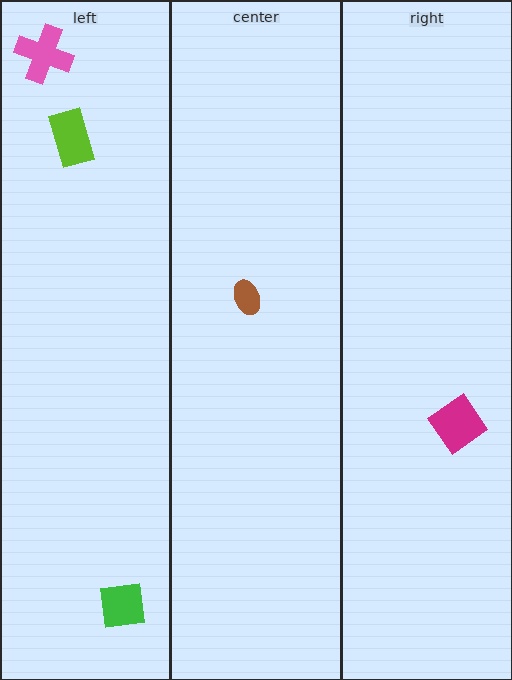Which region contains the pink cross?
The left region.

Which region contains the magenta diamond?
The right region.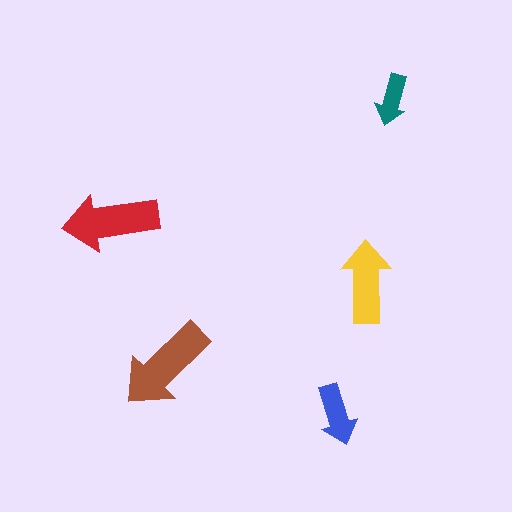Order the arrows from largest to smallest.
the brown one, the red one, the yellow one, the blue one, the teal one.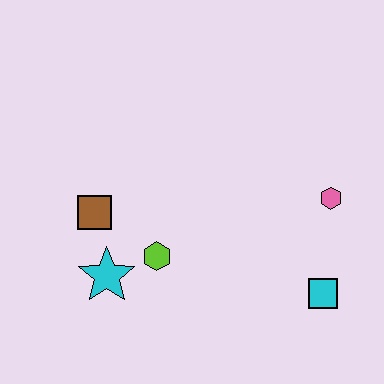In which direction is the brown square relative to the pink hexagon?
The brown square is to the left of the pink hexagon.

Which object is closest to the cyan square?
The pink hexagon is closest to the cyan square.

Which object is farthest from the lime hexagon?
The pink hexagon is farthest from the lime hexagon.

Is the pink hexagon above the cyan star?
Yes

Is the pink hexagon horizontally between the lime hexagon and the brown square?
No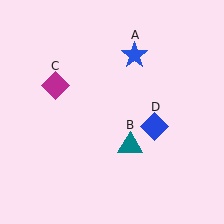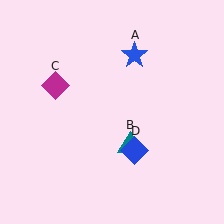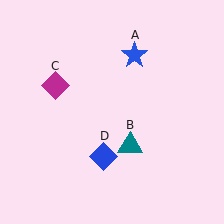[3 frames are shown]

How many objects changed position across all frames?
1 object changed position: blue diamond (object D).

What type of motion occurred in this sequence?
The blue diamond (object D) rotated clockwise around the center of the scene.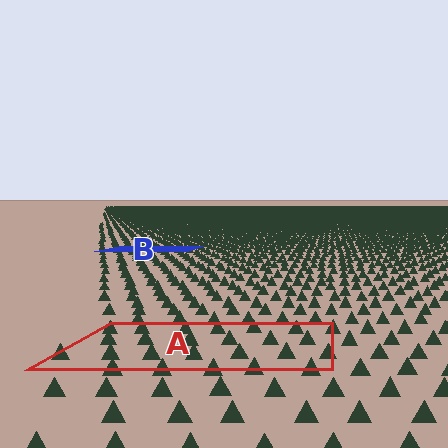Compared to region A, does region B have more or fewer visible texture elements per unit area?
Region B has more texture elements per unit area — they are packed more densely because it is farther away.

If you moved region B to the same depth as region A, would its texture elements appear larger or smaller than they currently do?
They would appear larger. At a closer depth, the same texture elements are projected at a bigger on-screen size.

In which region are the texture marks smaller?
The texture marks are smaller in region B, because it is farther away.